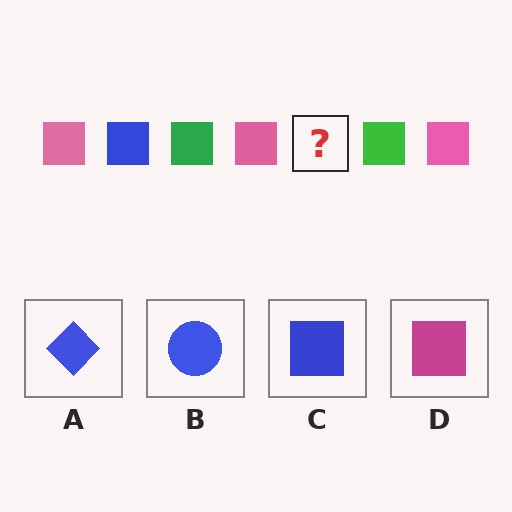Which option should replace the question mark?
Option C.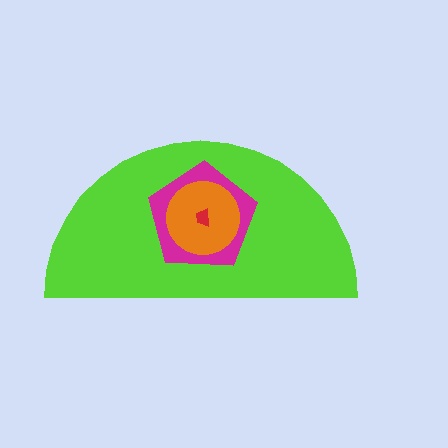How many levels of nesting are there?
4.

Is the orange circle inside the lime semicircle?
Yes.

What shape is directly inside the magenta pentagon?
The orange circle.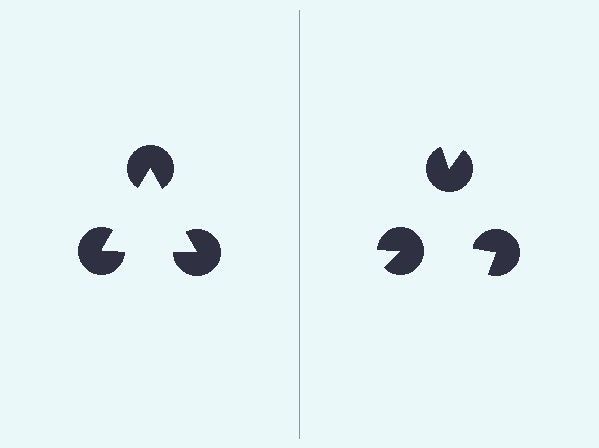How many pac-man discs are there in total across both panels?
6 — 3 on each side.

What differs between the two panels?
The pac-man discs are positioned identically on both sides; only the wedge orientations differ. On the left they align to a triangle; on the right they are misaligned.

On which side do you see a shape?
An illusory triangle appears on the left side. On the right side the wedge cuts are rotated, so no coherent shape forms.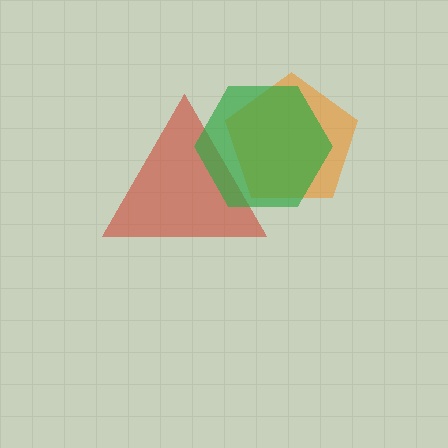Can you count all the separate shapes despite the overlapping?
Yes, there are 3 separate shapes.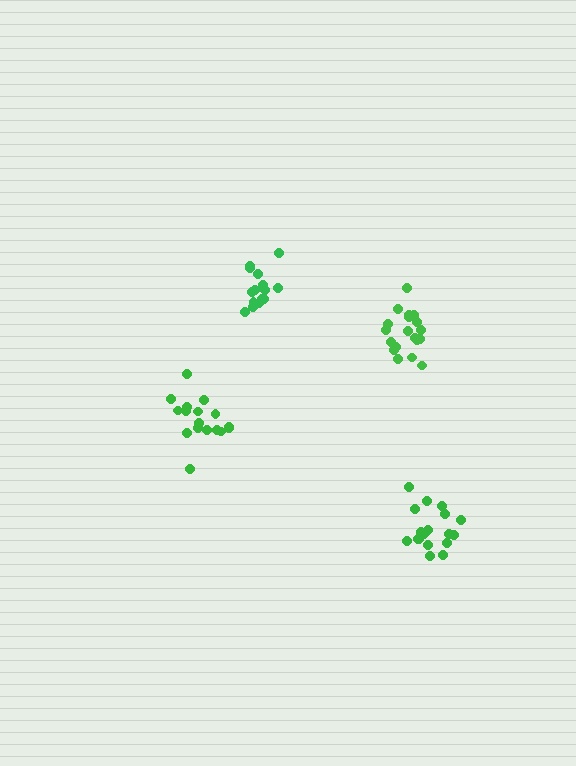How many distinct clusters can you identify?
There are 4 distinct clusters.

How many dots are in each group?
Group 1: 18 dots, Group 2: 19 dots, Group 3: 17 dots, Group 4: 15 dots (69 total).